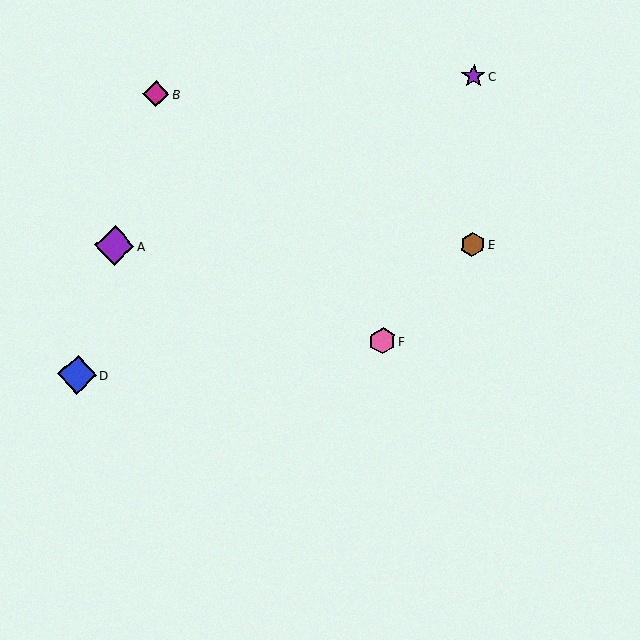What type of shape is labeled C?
Shape C is a purple star.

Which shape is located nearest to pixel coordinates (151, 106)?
The magenta diamond (labeled B) at (156, 94) is nearest to that location.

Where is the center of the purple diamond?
The center of the purple diamond is at (114, 246).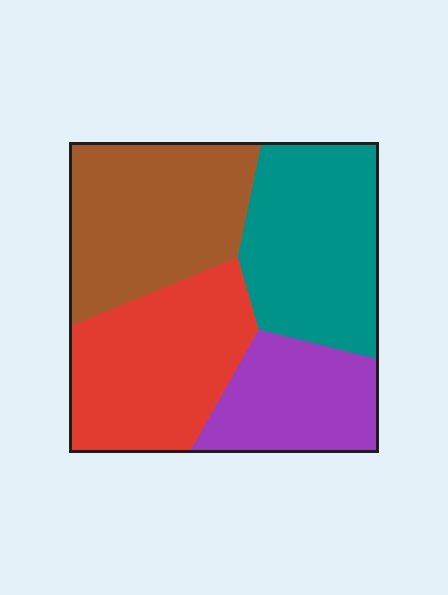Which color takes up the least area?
Purple, at roughly 20%.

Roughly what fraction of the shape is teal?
Teal takes up between a sixth and a third of the shape.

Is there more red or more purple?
Red.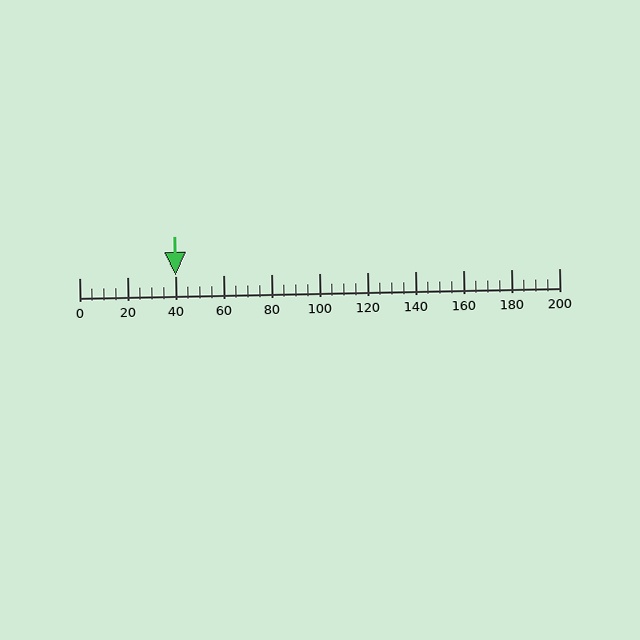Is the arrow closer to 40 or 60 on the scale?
The arrow is closer to 40.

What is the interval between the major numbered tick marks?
The major tick marks are spaced 20 units apart.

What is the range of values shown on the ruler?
The ruler shows values from 0 to 200.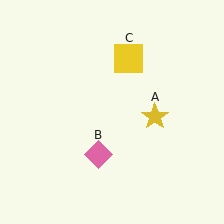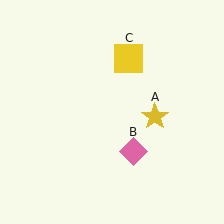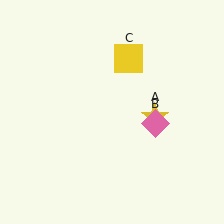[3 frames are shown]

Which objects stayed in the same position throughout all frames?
Yellow star (object A) and yellow square (object C) remained stationary.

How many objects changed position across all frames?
1 object changed position: pink diamond (object B).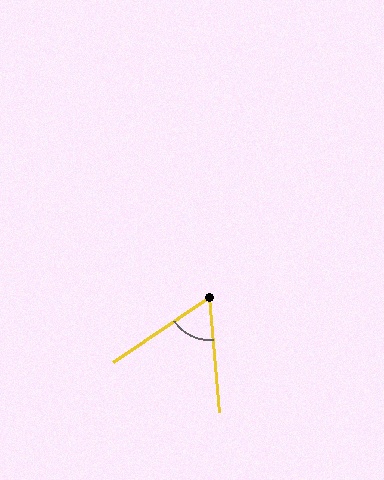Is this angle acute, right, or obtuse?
It is acute.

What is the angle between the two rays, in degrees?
Approximately 61 degrees.